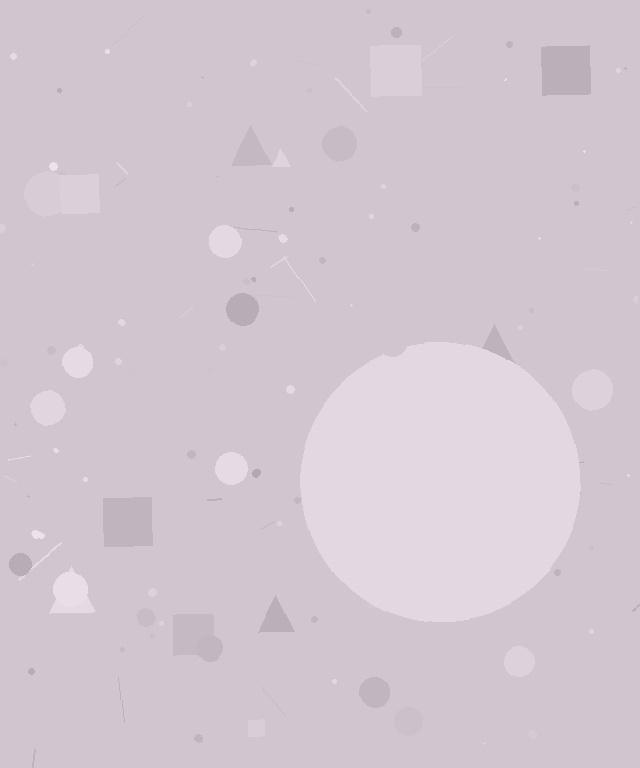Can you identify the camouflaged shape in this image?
The camouflaged shape is a circle.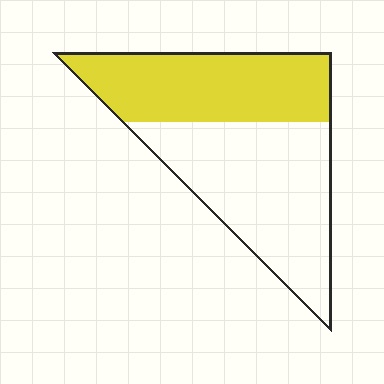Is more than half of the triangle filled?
No.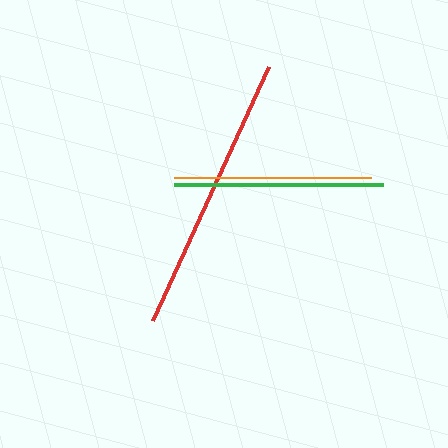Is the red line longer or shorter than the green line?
The red line is longer than the green line.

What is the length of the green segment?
The green segment is approximately 209 pixels long.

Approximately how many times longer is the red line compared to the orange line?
The red line is approximately 1.4 times the length of the orange line.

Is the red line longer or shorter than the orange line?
The red line is longer than the orange line.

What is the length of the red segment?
The red segment is approximately 279 pixels long.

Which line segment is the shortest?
The orange line is the shortest at approximately 197 pixels.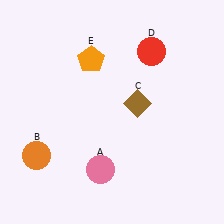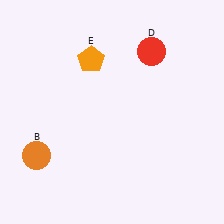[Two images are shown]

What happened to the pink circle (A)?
The pink circle (A) was removed in Image 2. It was in the bottom-left area of Image 1.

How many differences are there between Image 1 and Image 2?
There are 2 differences between the two images.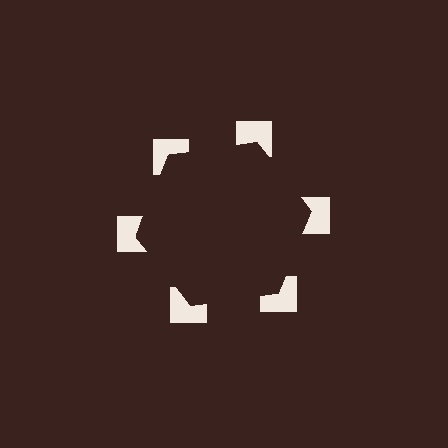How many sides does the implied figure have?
6 sides.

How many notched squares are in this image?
There are 6 — one at each vertex of the illusory hexagon.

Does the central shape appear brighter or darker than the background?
It typically appears slightly darker than the background, even though no actual brightness change is drawn.